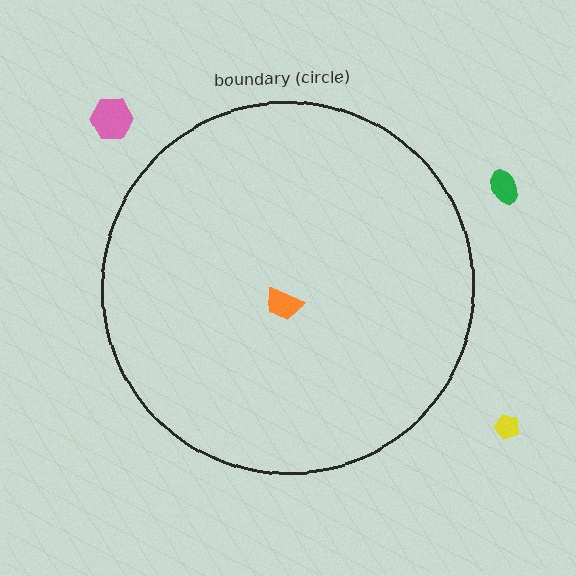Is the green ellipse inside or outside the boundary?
Outside.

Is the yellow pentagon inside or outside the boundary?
Outside.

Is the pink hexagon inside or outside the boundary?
Outside.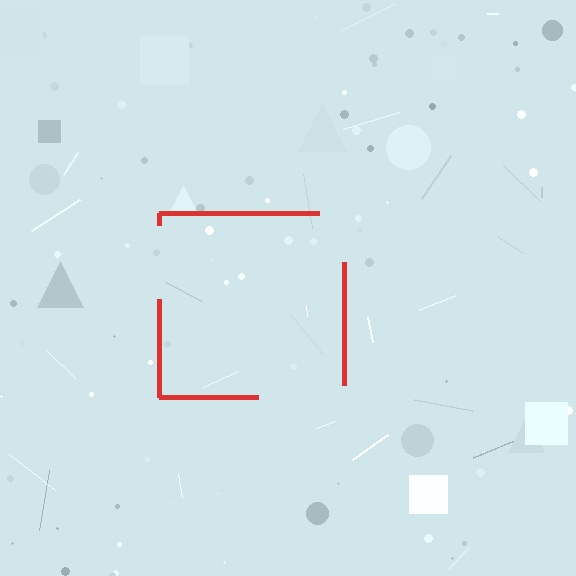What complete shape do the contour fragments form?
The contour fragments form a square.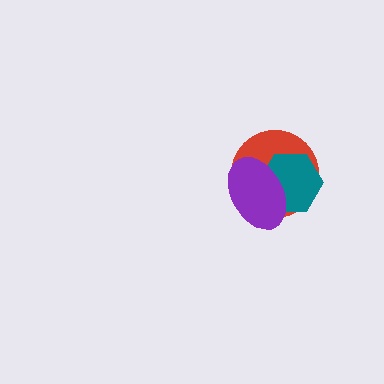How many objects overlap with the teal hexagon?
2 objects overlap with the teal hexagon.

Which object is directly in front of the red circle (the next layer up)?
The teal hexagon is directly in front of the red circle.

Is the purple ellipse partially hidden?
No, no other shape covers it.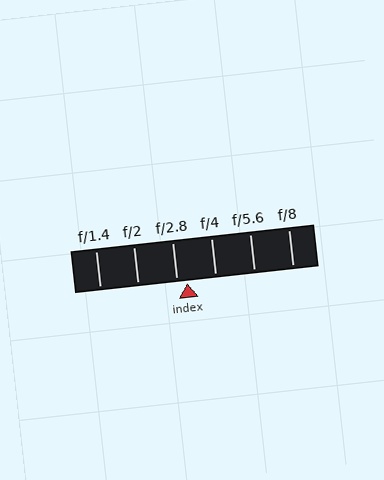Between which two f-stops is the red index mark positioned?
The index mark is between f/2.8 and f/4.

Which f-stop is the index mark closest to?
The index mark is closest to f/2.8.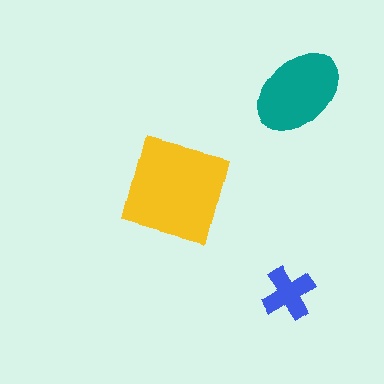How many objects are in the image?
There are 3 objects in the image.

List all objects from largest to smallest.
The yellow square, the teal ellipse, the blue cross.